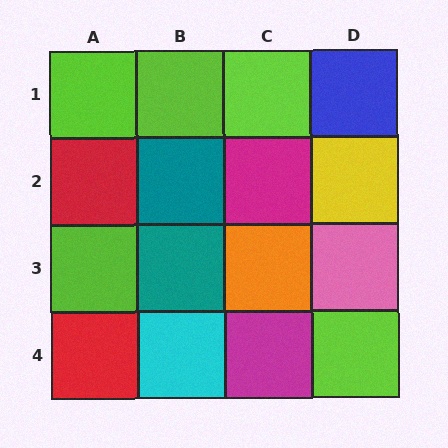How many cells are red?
2 cells are red.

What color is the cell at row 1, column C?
Lime.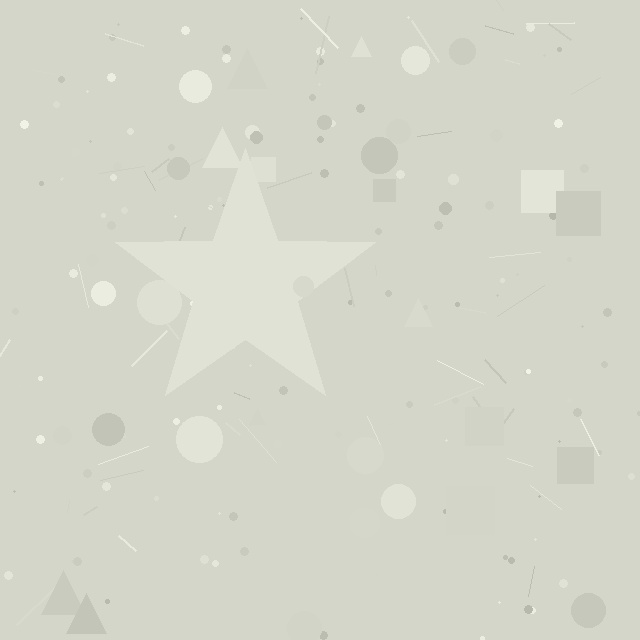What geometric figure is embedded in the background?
A star is embedded in the background.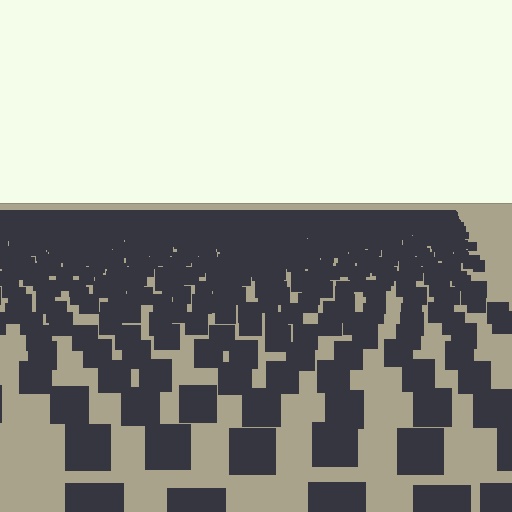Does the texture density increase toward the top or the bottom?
Density increases toward the top.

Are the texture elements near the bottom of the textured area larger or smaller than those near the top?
Larger. Near the bottom, elements are closer to the viewer and appear at a bigger on-screen size.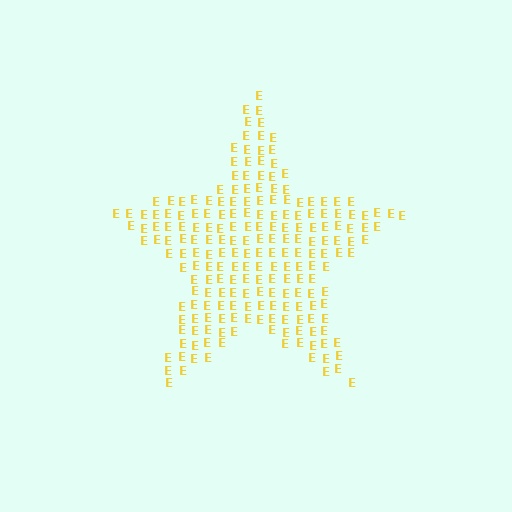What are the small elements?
The small elements are letter E's.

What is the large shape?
The large shape is a star.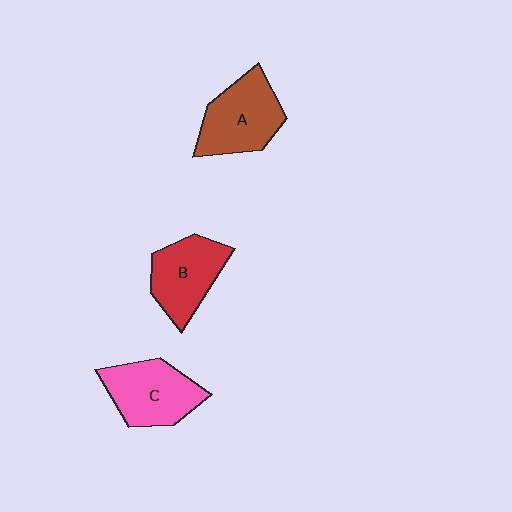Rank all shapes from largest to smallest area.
From largest to smallest: A (brown), C (pink), B (red).